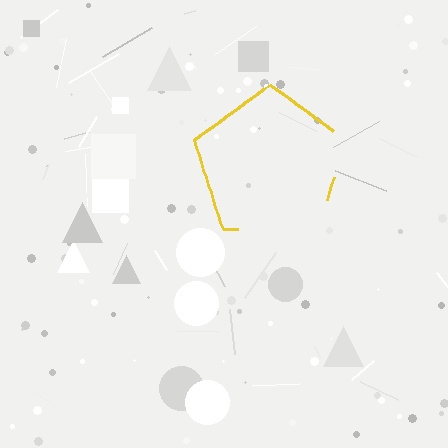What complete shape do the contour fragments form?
The contour fragments form a pentagon.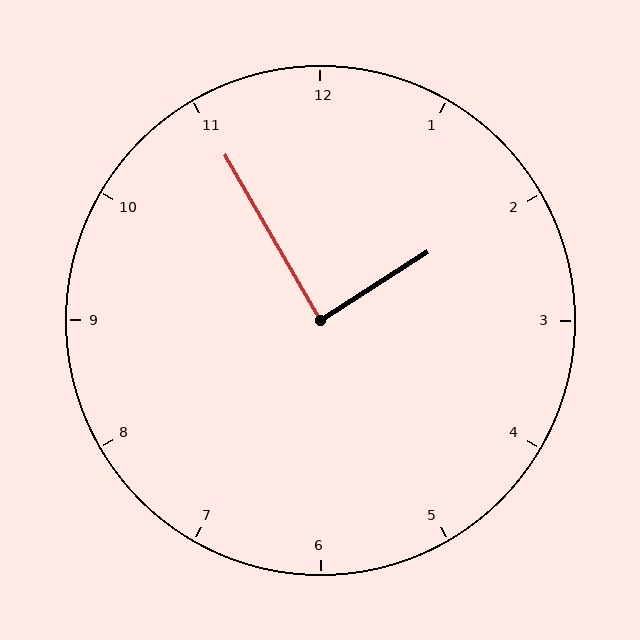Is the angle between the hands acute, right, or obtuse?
It is right.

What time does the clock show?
1:55.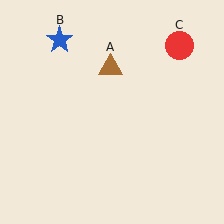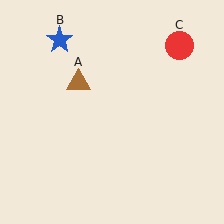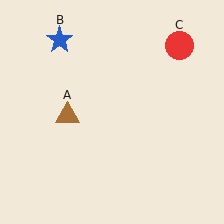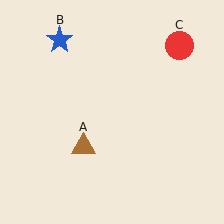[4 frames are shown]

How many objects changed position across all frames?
1 object changed position: brown triangle (object A).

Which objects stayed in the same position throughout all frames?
Blue star (object B) and red circle (object C) remained stationary.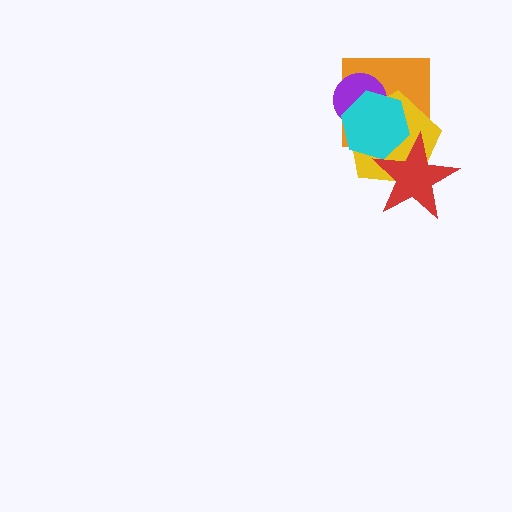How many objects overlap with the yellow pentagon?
4 objects overlap with the yellow pentagon.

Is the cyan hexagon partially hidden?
Yes, it is partially covered by another shape.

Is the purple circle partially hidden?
Yes, it is partially covered by another shape.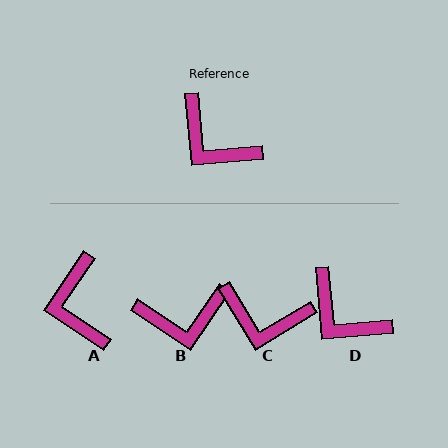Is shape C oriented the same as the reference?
No, it is off by about 26 degrees.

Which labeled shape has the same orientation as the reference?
D.